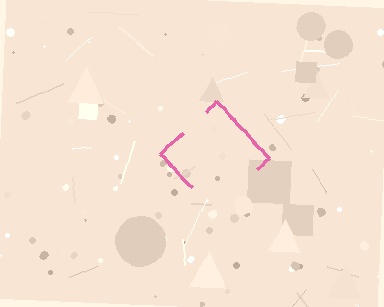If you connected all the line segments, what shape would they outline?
They would outline a diamond.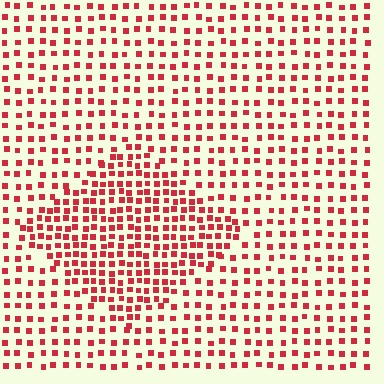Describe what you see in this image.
The image contains small red elements arranged at two different densities. A diamond-shaped region is visible where the elements are more densely packed than the surrounding area.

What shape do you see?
I see a diamond.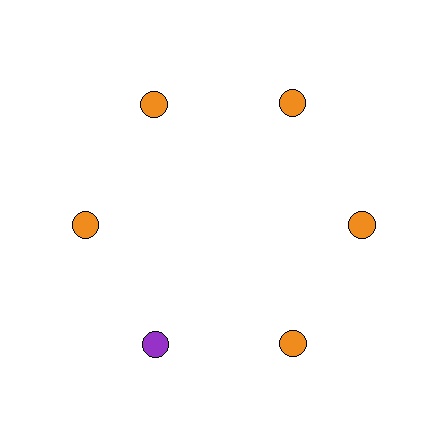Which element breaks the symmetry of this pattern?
The purple circle at roughly the 7 o'clock position breaks the symmetry. All other shapes are orange circles.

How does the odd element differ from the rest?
It has a different color: purple instead of orange.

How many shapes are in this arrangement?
There are 6 shapes arranged in a ring pattern.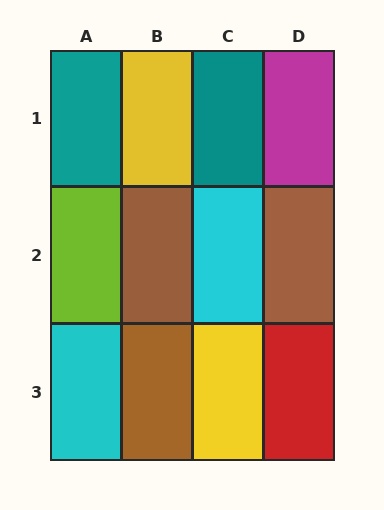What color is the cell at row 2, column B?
Brown.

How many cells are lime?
1 cell is lime.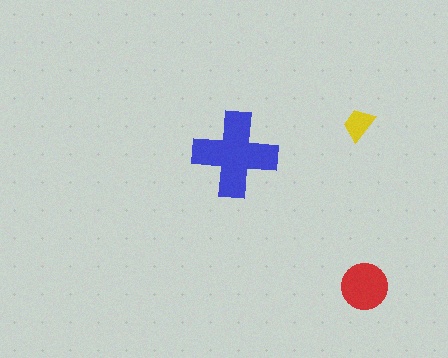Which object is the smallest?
The yellow trapezoid.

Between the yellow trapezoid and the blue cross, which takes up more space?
The blue cross.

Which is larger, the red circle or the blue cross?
The blue cross.